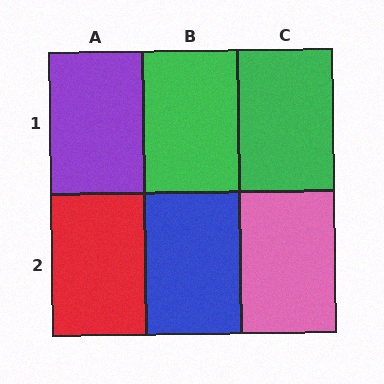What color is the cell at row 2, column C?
Pink.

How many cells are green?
2 cells are green.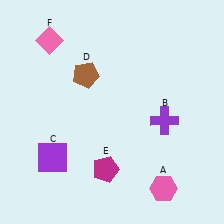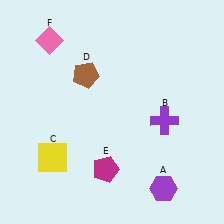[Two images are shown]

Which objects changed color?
A changed from pink to purple. C changed from purple to yellow.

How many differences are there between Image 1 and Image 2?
There are 2 differences between the two images.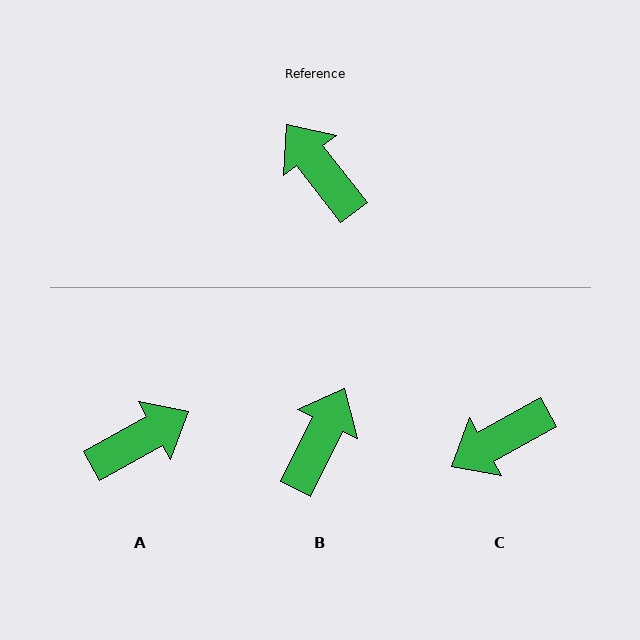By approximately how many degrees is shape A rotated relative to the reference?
Approximately 99 degrees clockwise.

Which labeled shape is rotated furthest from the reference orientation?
A, about 99 degrees away.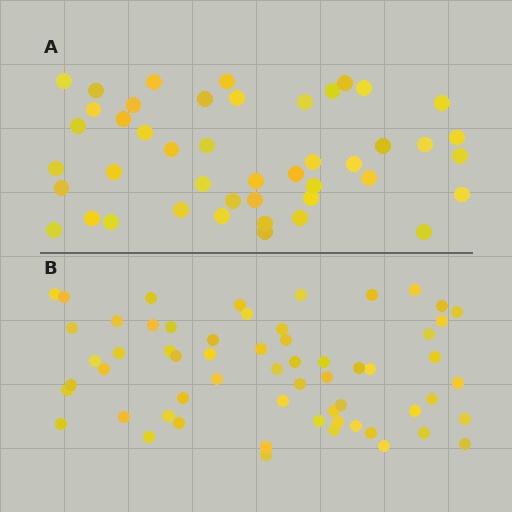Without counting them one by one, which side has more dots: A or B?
Region B (the bottom region) has more dots.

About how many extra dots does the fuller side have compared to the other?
Region B has approximately 15 more dots than region A.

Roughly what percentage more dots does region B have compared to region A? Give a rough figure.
About 35% more.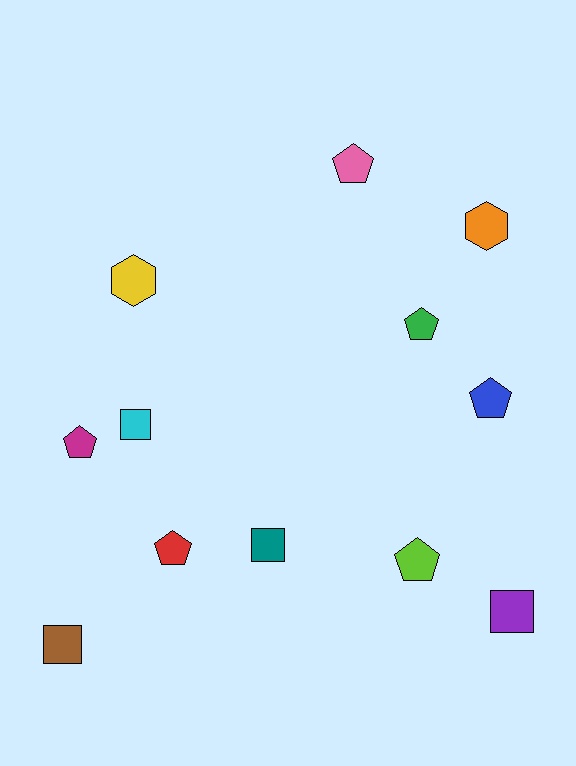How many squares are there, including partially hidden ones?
There are 4 squares.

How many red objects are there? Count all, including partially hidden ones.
There is 1 red object.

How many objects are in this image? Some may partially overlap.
There are 12 objects.